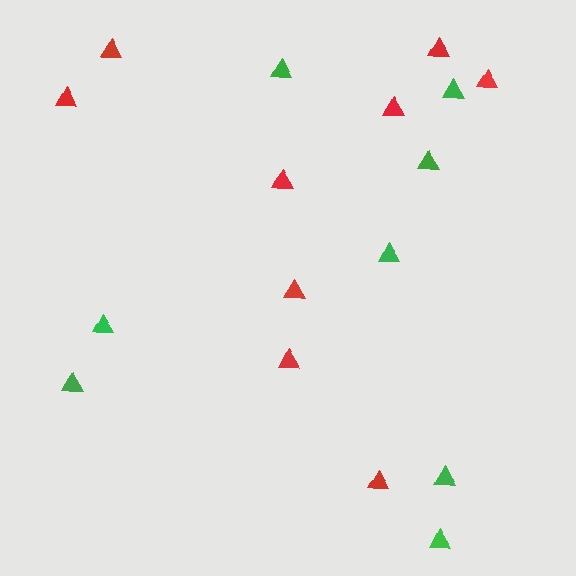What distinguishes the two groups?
There are 2 groups: one group of red triangles (9) and one group of green triangles (8).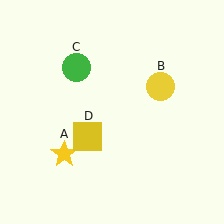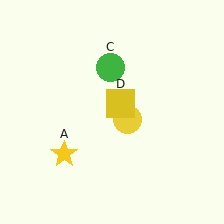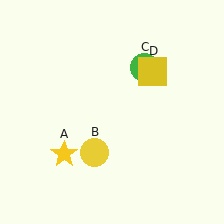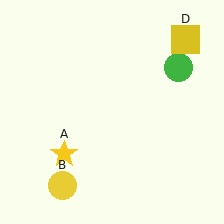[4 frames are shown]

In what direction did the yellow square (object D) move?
The yellow square (object D) moved up and to the right.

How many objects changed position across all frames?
3 objects changed position: yellow circle (object B), green circle (object C), yellow square (object D).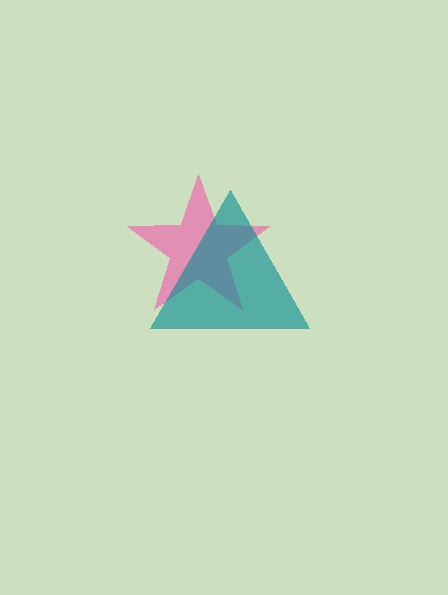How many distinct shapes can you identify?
There are 2 distinct shapes: a pink star, a teal triangle.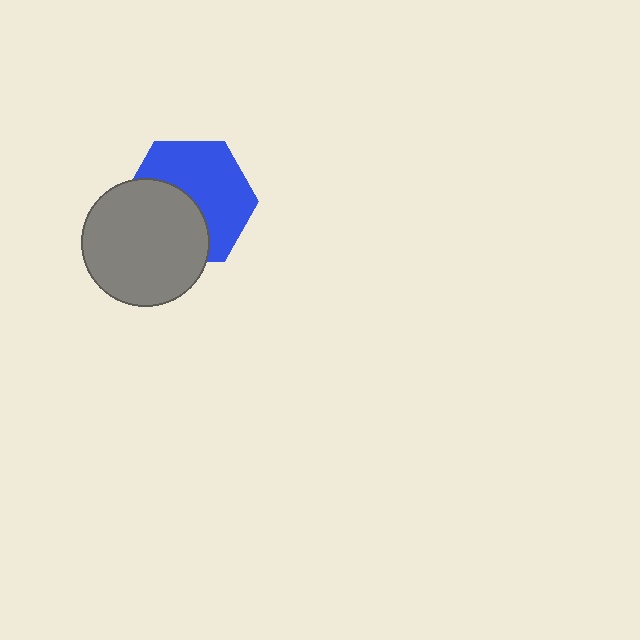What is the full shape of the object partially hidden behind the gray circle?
The partially hidden object is a blue hexagon.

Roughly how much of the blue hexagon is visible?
About half of it is visible (roughly 57%).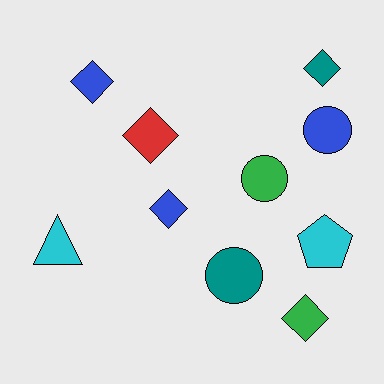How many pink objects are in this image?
There are no pink objects.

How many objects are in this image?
There are 10 objects.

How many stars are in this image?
There are no stars.